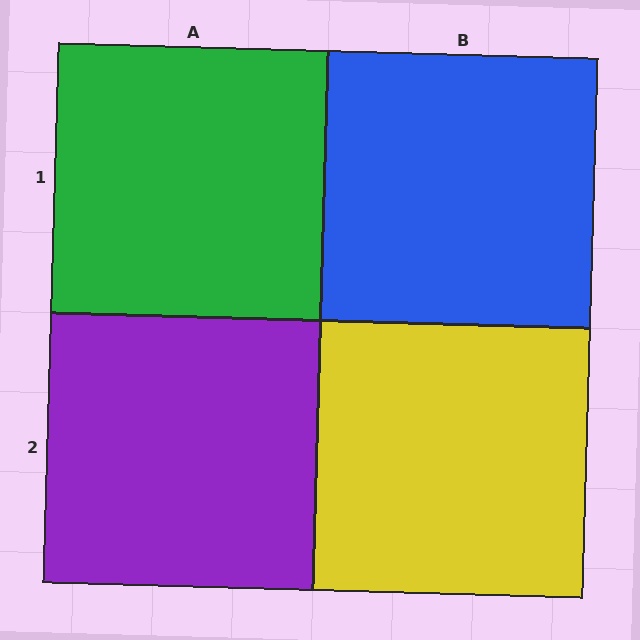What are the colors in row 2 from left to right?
Purple, yellow.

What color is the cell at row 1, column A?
Green.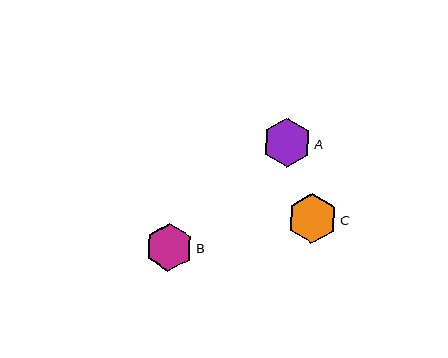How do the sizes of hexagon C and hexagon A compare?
Hexagon C and hexagon A are approximately the same size.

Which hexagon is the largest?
Hexagon C is the largest with a size of approximately 50 pixels.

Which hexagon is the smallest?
Hexagon B is the smallest with a size of approximately 48 pixels.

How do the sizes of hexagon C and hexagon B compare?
Hexagon C and hexagon B are approximately the same size.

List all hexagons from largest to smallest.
From largest to smallest: C, A, B.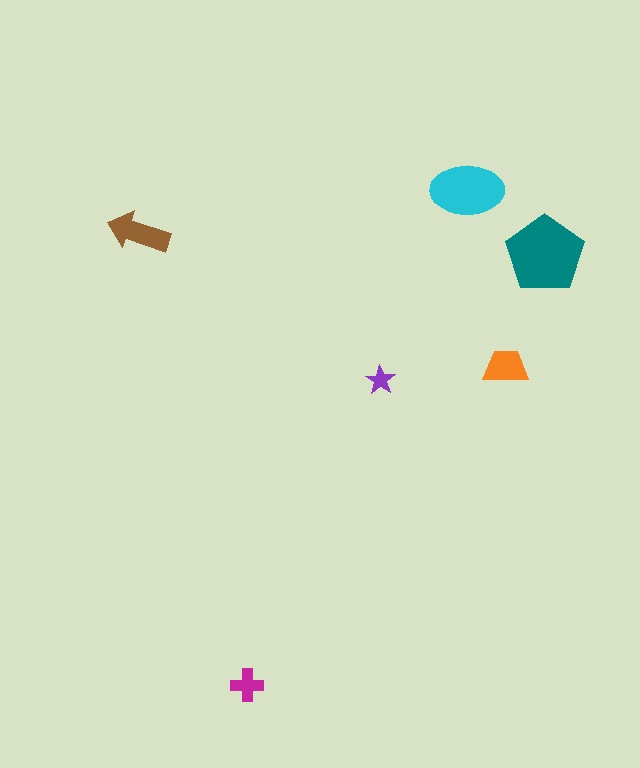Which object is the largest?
The teal pentagon.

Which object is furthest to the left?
The brown arrow is leftmost.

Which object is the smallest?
The purple star.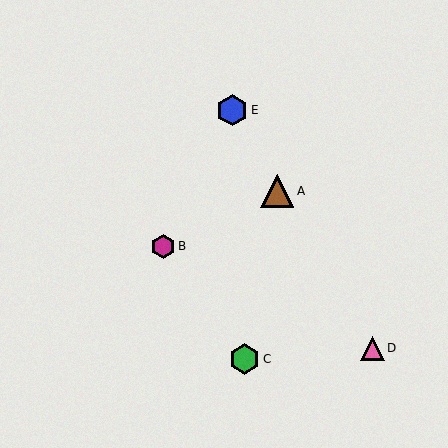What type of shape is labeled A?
Shape A is a brown triangle.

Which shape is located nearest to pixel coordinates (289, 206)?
The brown triangle (labeled A) at (277, 191) is nearest to that location.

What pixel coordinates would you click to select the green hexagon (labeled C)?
Click at (245, 359) to select the green hexagon C.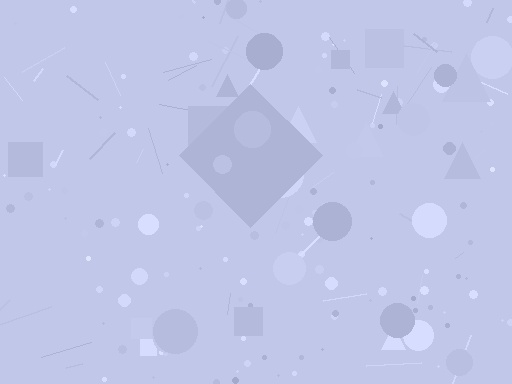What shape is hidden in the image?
A diamond is hidden in the image.